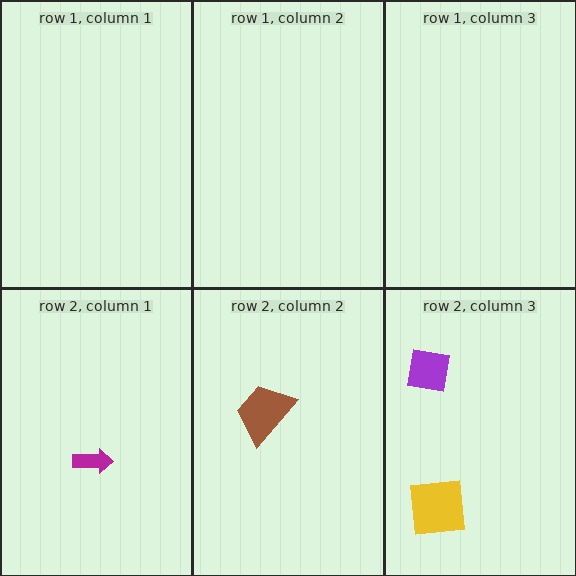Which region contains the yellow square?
The row 2, column 3 region.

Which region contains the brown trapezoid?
The row 2, column 2 region.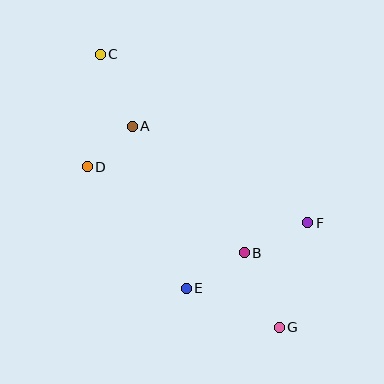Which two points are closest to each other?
Points A and D are closest to each other.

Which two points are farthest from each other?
Points C and G are farthest from each other.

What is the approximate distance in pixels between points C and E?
The distance between C and E is approximately 249 pixels.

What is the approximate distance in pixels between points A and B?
The distance between A and B is approximately 169 pixels.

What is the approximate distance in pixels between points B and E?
The distance between B and E is approximately 68 pixels.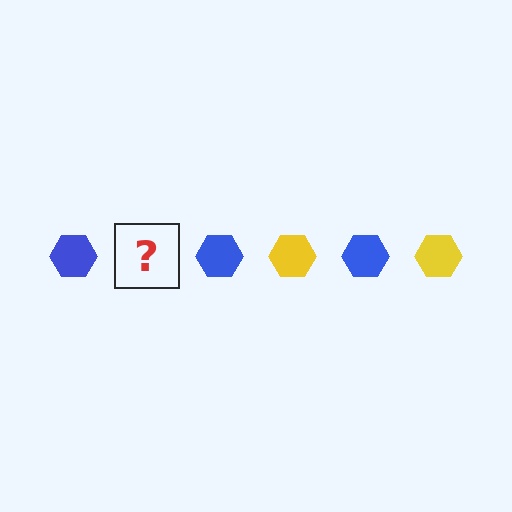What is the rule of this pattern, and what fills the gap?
The rule is that the pattern cycles through blue, yellow hexagons. The gap should be filled with a yellow hexagon.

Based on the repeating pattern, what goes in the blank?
The blank should be a yellow hexagon.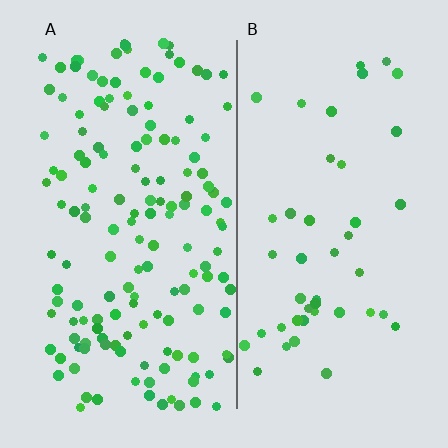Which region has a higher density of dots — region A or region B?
A (the left).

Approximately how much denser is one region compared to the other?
Approximately 3.3× — region A over region B.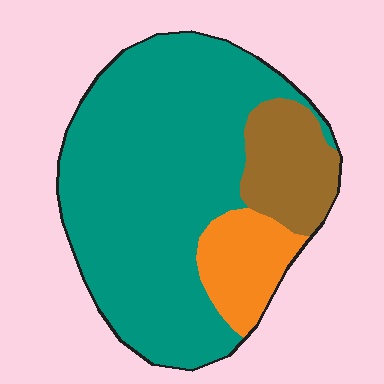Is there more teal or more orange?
Teal.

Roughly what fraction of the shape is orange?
Orange takes up about one eighth (1/8) of the shape.